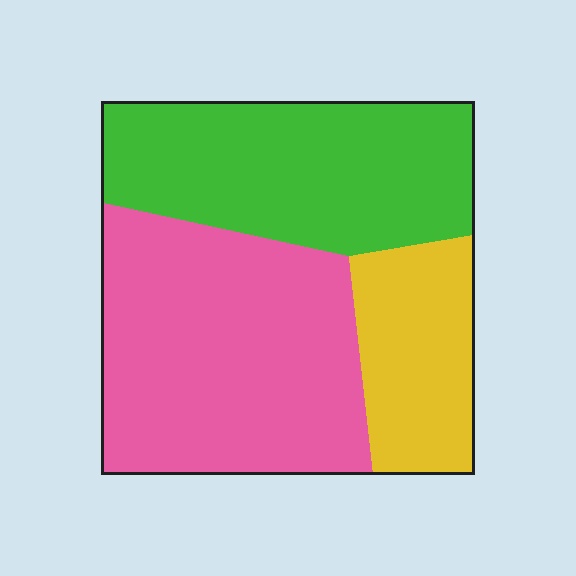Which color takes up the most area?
Pink, at roughly 45%.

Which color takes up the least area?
Yellow, at roughly 20%.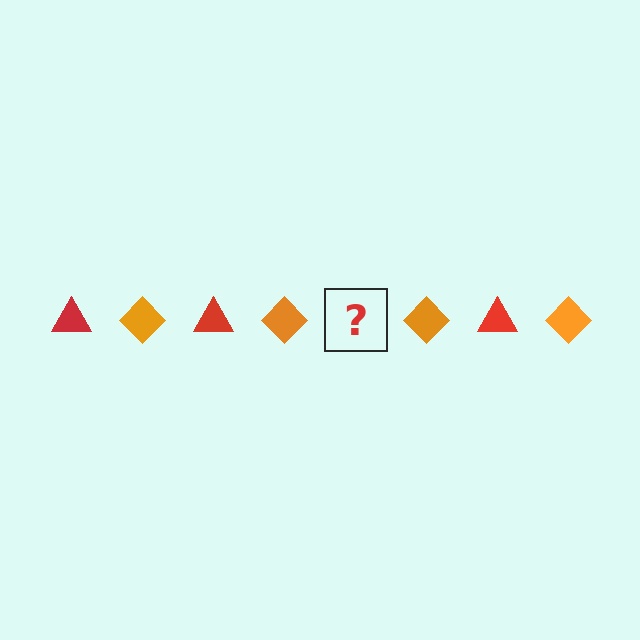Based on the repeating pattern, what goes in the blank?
The blank should be a red triangle.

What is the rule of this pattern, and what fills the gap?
The rule is that the pattern alternates between red triangle and orange diamond. The gap should be filled with a red triangle.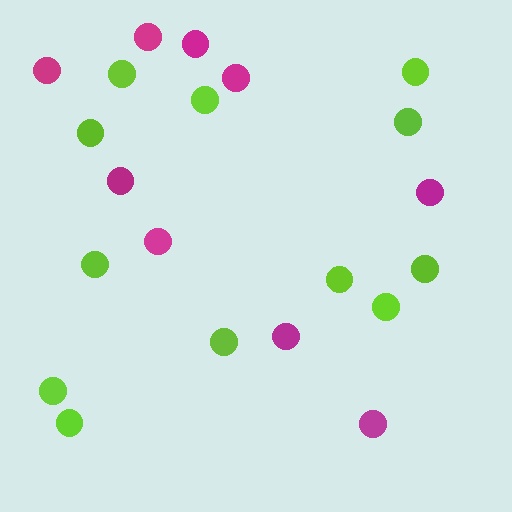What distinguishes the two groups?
There are 2 groups: one group of lime circles (12) and one group of magenta circles (9).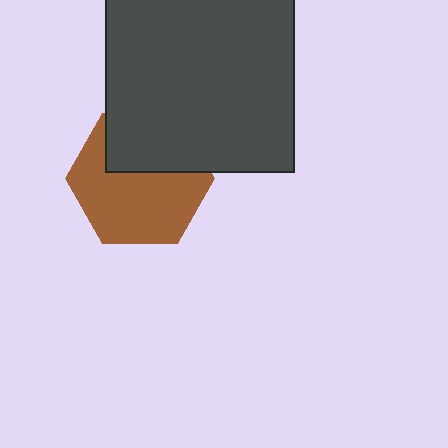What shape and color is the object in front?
The object in front is a dark gray rectangle.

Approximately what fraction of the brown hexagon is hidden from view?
Roughly 37% of the brown hexagon is hidden behind the dark gray rectangle.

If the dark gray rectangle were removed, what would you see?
You would see the complete brown hexagon.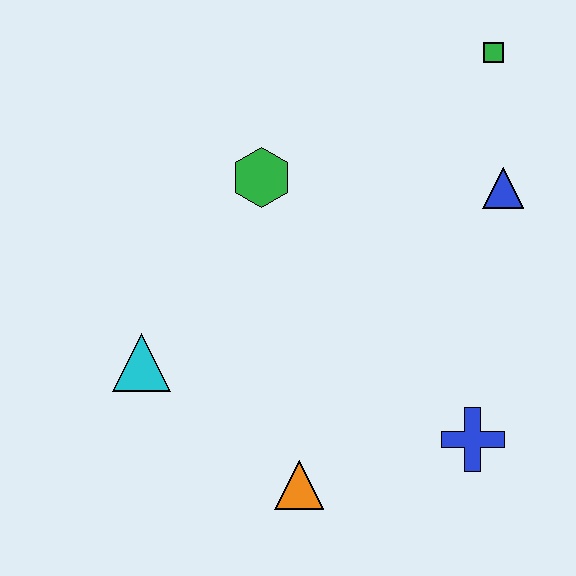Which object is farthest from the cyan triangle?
The green square is farthest from the cyan triangle.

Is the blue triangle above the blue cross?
Yes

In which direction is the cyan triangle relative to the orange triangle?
The cyan triangle is to the left of the orange triangle.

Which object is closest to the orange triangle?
The blue cross is closest to the orange triangle.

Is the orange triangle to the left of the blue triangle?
Yes